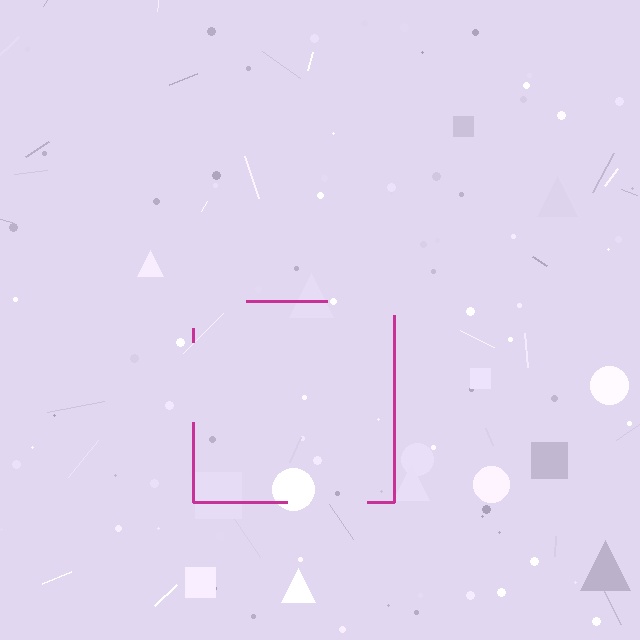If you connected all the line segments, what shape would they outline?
They would outline a square.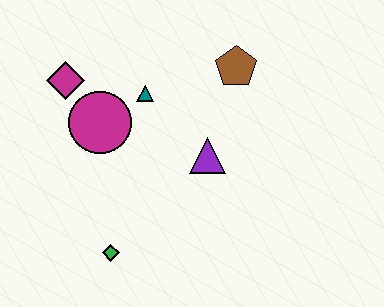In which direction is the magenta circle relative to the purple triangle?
The magenta circle is to the left of the purple triangle.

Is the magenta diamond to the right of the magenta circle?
No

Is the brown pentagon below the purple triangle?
No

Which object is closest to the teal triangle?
The magenta circle is closest to the teal triangle.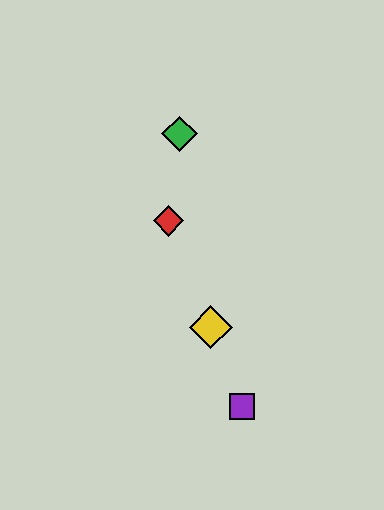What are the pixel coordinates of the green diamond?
The green diamond is at (179, 134).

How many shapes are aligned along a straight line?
4 shapes (the red diamond, the blue diamond, the yellow diamond, the purple square) are aligned along a straight line.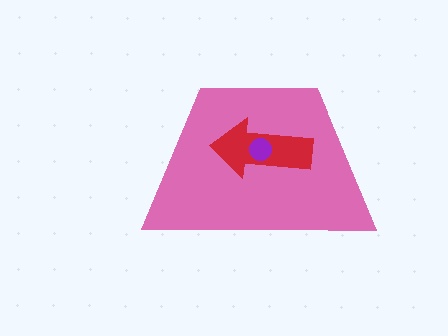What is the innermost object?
The purple circle.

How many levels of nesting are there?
3.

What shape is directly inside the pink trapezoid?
The red arrow.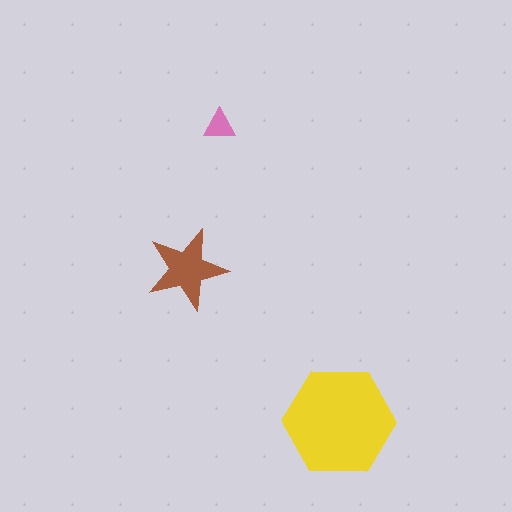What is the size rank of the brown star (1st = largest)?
2nd.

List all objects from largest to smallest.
The yellow hexagon, the brown star, the pink triangle.